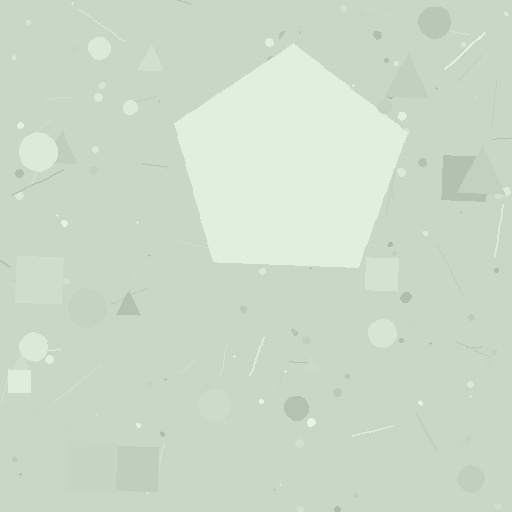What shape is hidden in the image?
A pentagon is hidden in the image.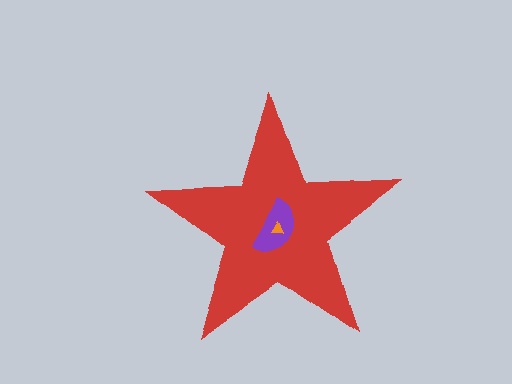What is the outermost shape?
The red star.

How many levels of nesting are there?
3.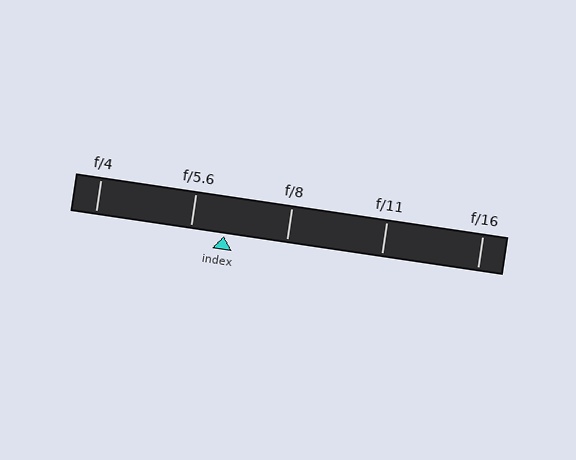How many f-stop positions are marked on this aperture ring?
There are 5 f-stop positions marked.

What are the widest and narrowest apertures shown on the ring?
The widest aperture shown is f/4 and the narrowest is f/16.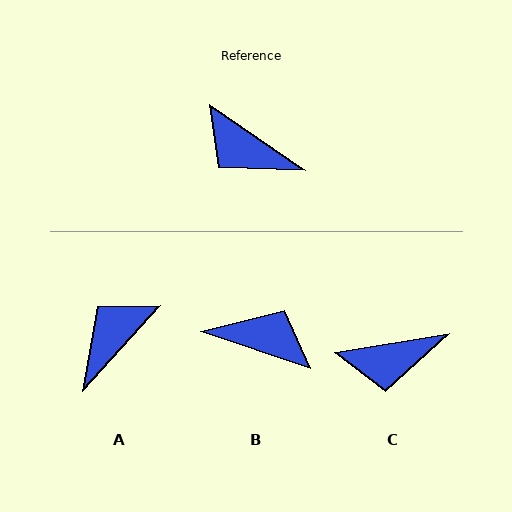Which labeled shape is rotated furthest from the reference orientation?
B, about 164 degrees away.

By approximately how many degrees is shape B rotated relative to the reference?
Approximately 164 degrees clockwise.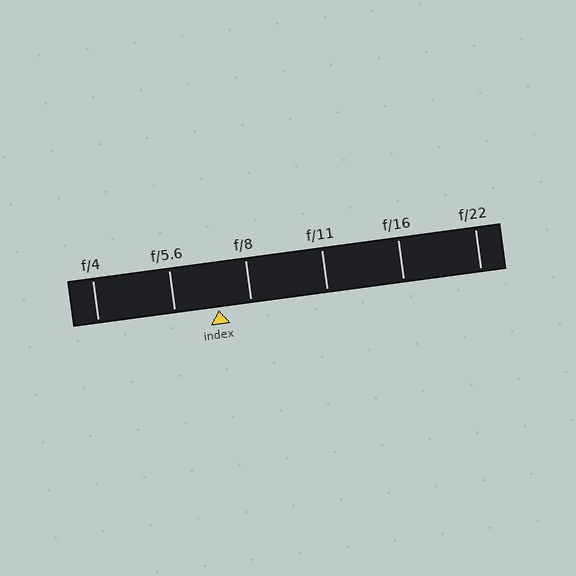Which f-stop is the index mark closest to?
The index mark is closest to f/8.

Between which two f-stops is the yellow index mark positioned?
The index mark is between f/5.6 and f/8.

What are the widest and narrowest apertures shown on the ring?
The widest aperture shown is f/4 and the narrowest is f/22.